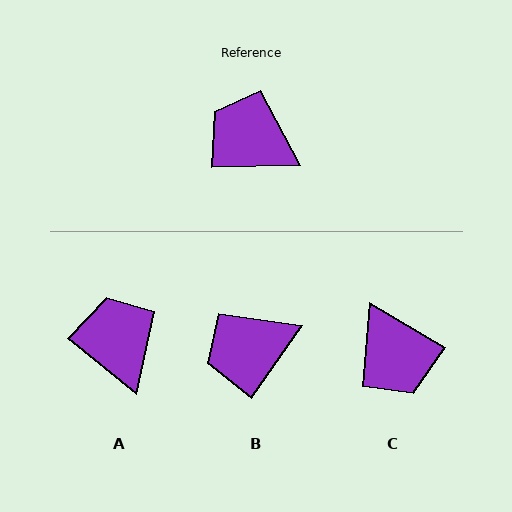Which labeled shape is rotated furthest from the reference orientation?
C, about 148 degrees away.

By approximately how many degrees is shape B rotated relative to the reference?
Approximately 54 degrees counter-clockwise.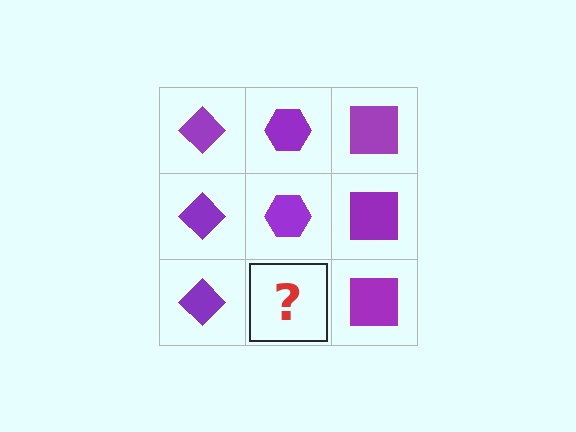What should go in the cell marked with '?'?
The missing cell should contain a purple hexagon.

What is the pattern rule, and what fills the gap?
The rule is that each column has a consistent shape. The gap should be filled with a purple hexagon.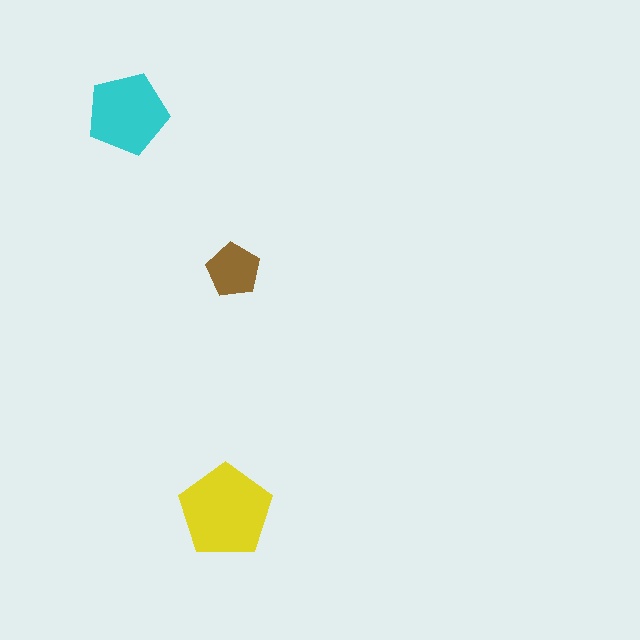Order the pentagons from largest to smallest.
the yellow one, the cyan one, the brown one.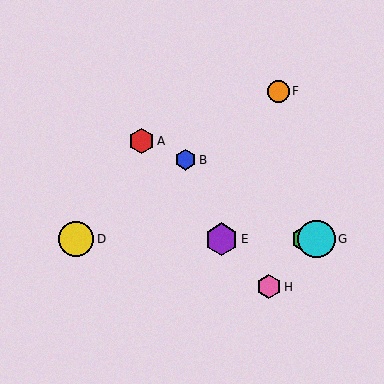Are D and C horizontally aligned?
Yes, both are at y≈239.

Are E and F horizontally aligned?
No, E is at y≈239 and F is at y≈91.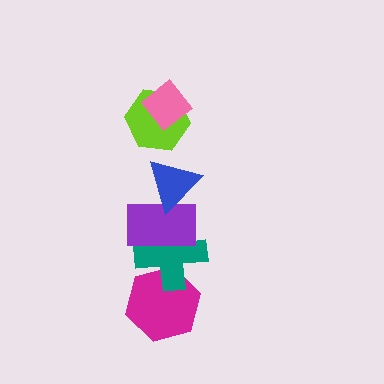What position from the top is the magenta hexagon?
The magenta hexagon is 6th from the top.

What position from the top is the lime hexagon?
The lime hexagon is 2nd from the top.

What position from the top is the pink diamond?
The pink diamond is 1st from the top.